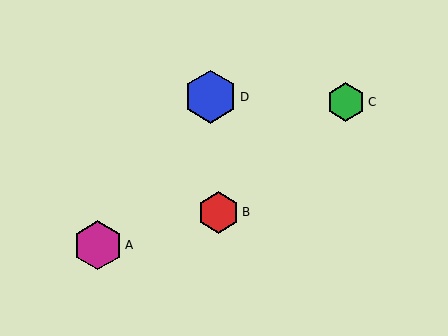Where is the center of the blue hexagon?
The center of the blue hexagon is at (210, 97).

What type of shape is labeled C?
Shape C is a green hexagon.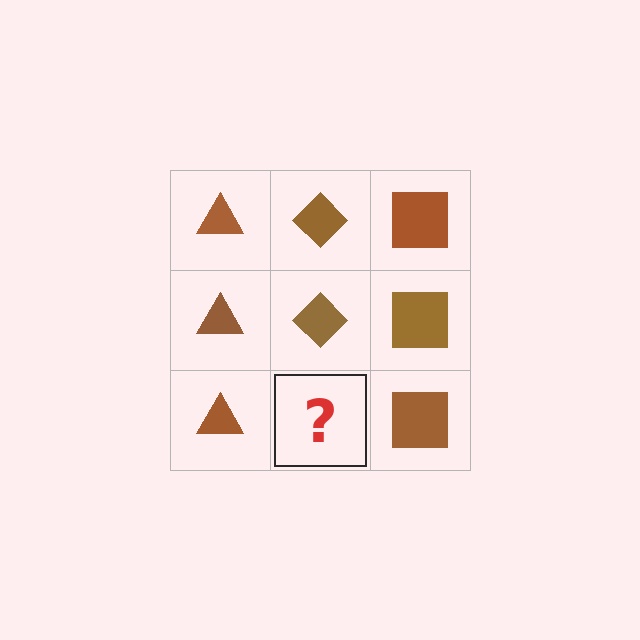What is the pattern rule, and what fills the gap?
The rule is that each column has a consistent shape. The gap should be filled with a brown diamond.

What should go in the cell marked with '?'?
The missing cell should contain a brown diamond.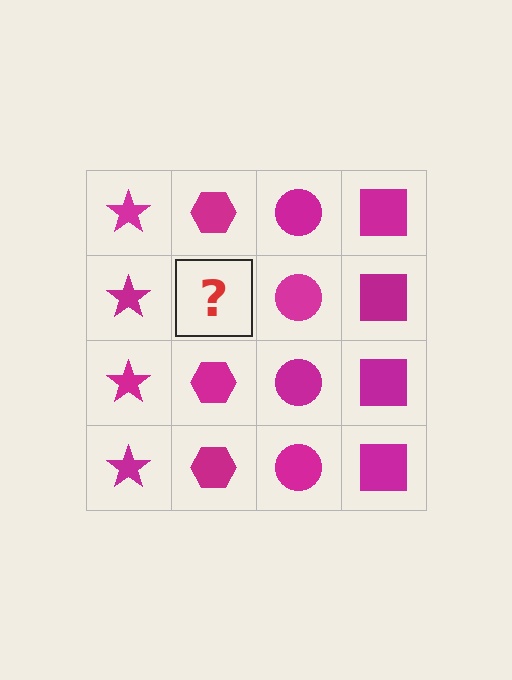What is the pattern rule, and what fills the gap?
The rule is that each column has a consistent shape. The gap should be filled with a magenta hexagon.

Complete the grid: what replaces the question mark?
The question mark should be replaced with a magenta hexagon.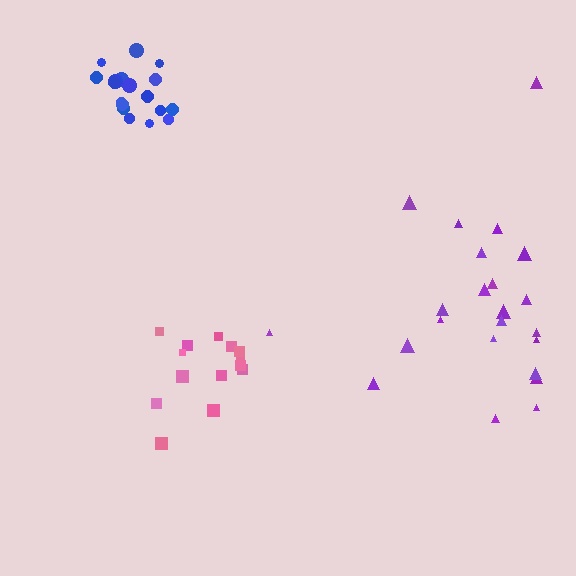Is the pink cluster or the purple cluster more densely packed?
Pink.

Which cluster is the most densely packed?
Blue.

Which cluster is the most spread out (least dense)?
Purple.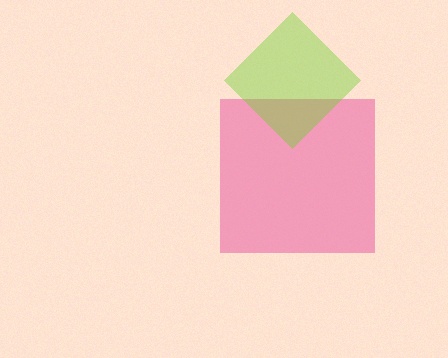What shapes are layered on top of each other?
The layered shapes are: a pink square, a lime diamond.